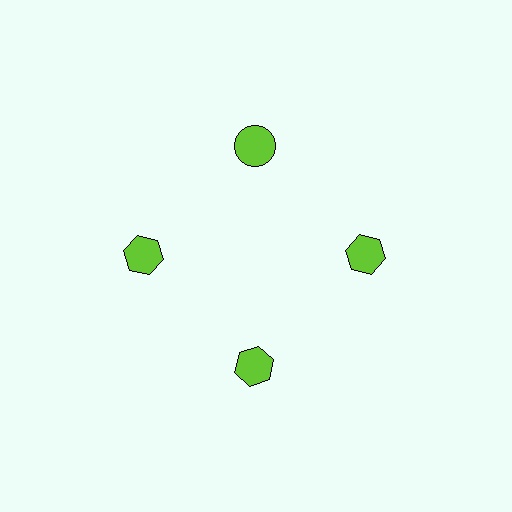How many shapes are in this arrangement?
There are 4 shapes arranged in a ring pattern.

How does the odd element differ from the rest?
It has a different shape: circle instead of hexagon.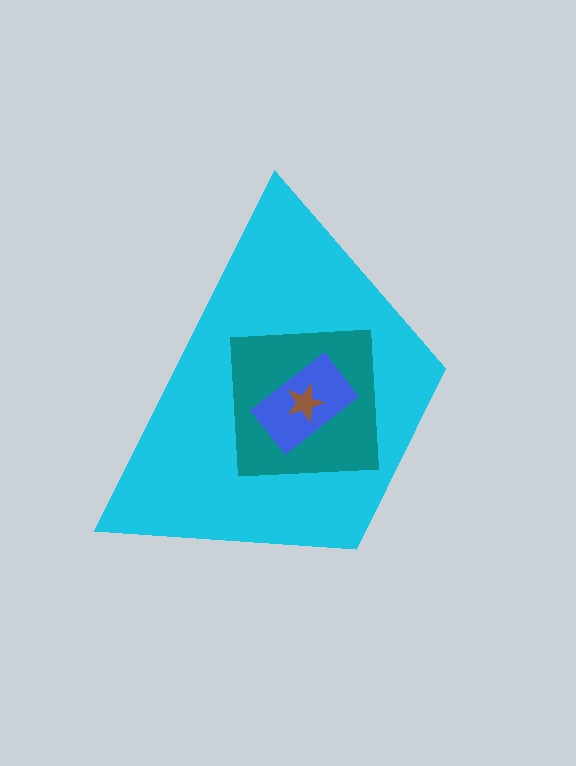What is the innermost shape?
The brown star.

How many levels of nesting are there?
4.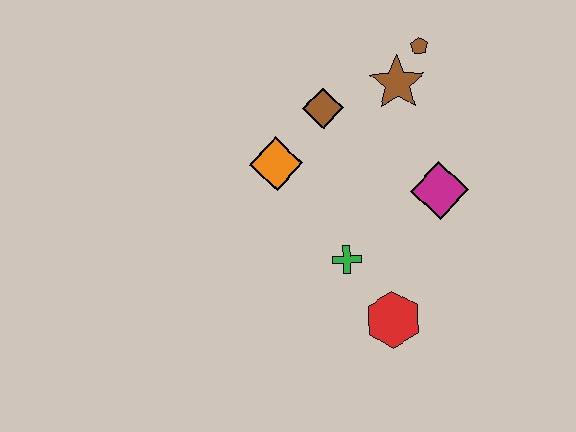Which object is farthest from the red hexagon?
The brown pentagon is farthest from the red hexagon.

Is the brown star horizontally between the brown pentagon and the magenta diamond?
No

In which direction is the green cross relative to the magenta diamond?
The green cross is to the left of the magenta diamond.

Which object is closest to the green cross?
The red hexagon is closest to the green cross.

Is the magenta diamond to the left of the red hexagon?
No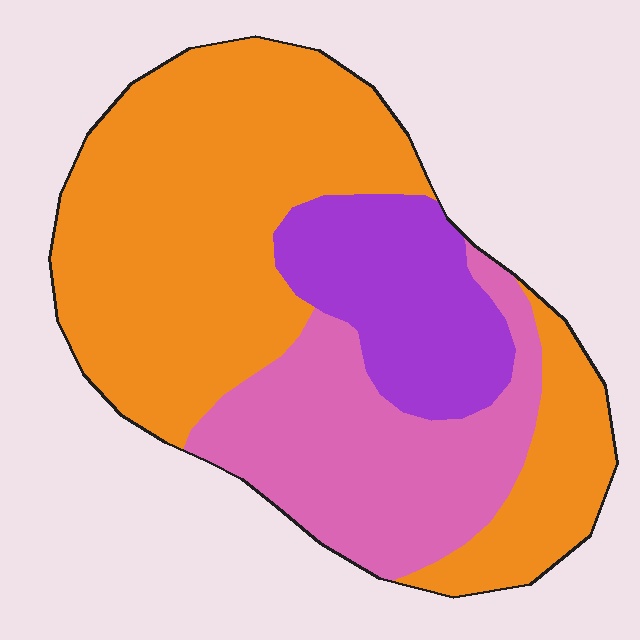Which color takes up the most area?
Orange, at roughly 55%.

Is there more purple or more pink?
Pink.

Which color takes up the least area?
Purple, at roughly 15%.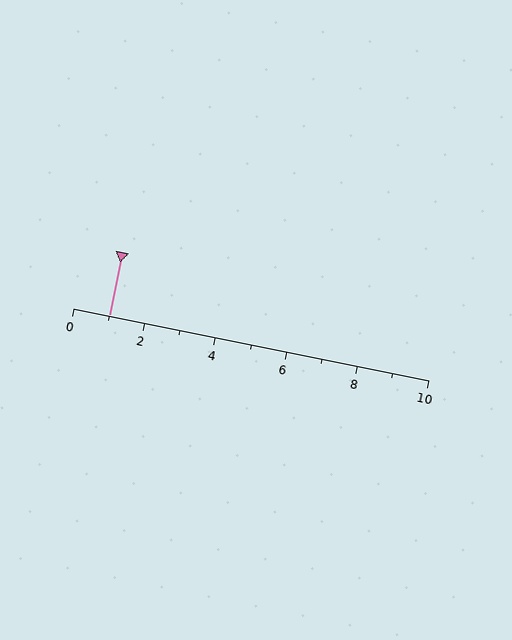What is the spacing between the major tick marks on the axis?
The major ticks are spaced 2 apart.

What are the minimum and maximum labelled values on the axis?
The axis runs from 0 to 10.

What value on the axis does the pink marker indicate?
The marker indicates approximately 1.